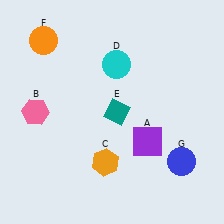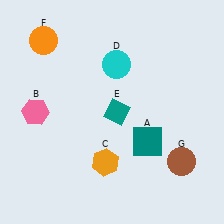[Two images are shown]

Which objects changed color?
A changed from purple to teal. G changed from blue to brown.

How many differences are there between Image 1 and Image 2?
There are 2 differences between the two images.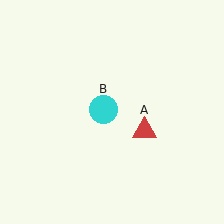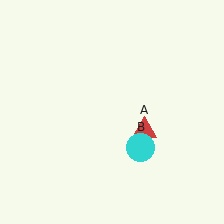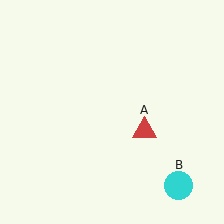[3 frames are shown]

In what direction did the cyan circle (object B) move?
The cyan circle (object B) moved down and to the right.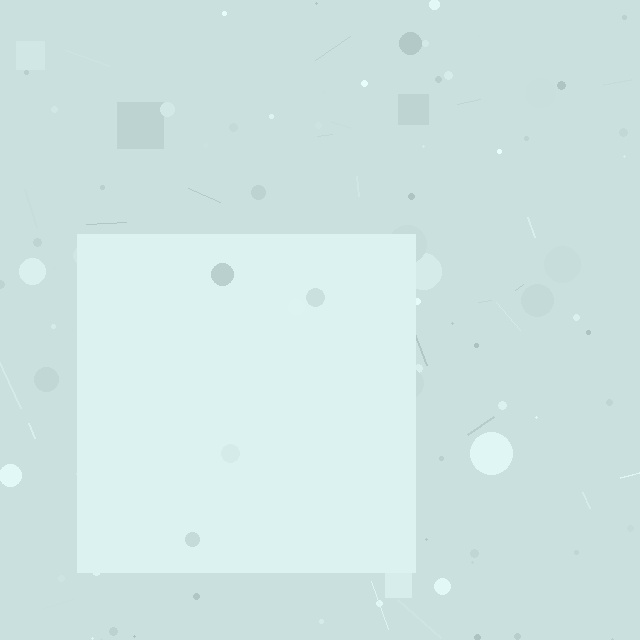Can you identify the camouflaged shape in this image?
The camouflaged shape is a square.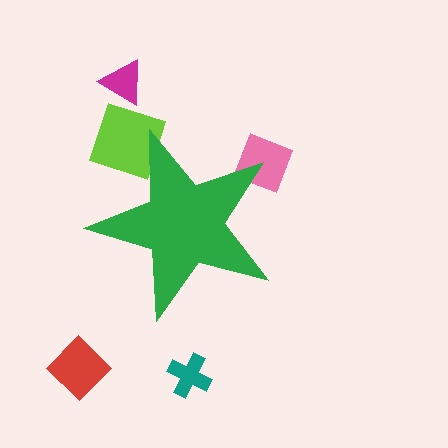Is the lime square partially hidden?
Yes, the lime square is partially hidden behind the green star.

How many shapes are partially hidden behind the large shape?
2 shapes are partially hidden.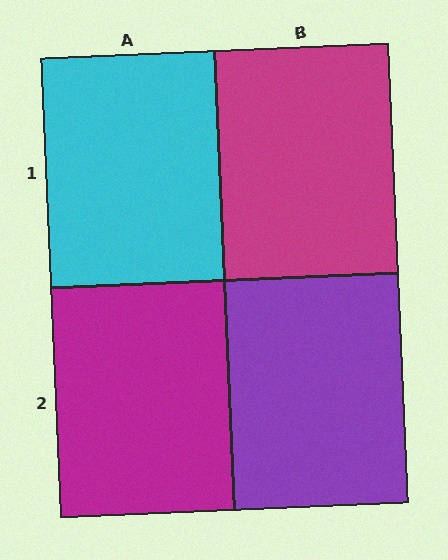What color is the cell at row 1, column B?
Magenta.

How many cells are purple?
1 cell is purple.